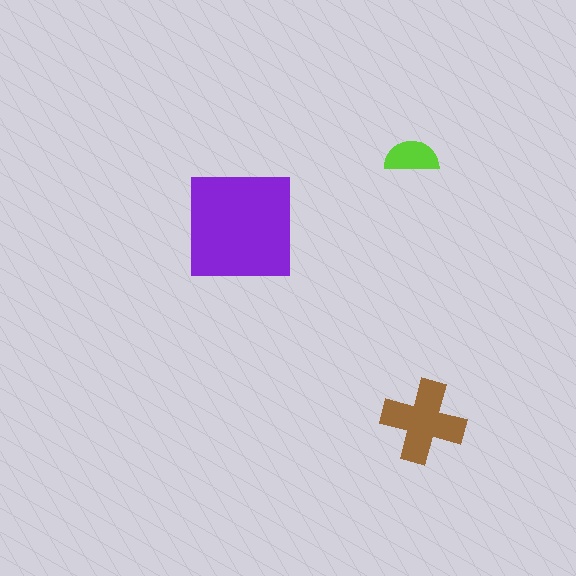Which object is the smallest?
The lime semicircle.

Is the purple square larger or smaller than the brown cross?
Larger.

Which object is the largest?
The purple square.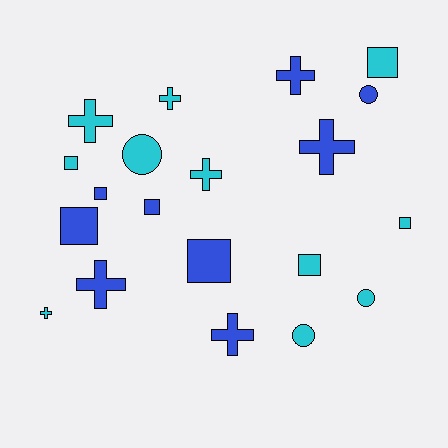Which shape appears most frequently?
Cross, with 8 objects.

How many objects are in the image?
There are 20 objects.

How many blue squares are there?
There are 4 blue squares.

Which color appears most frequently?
Cyan, with 11 objects.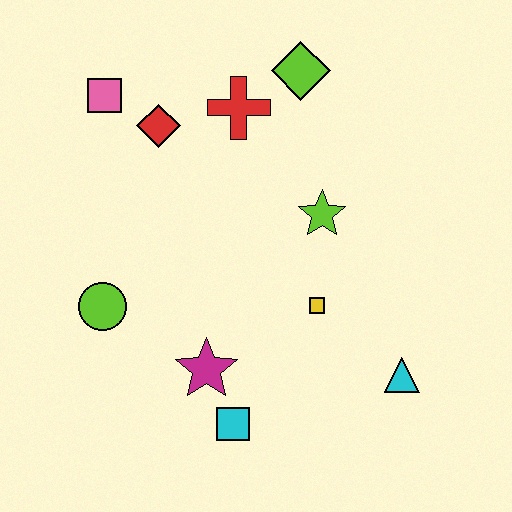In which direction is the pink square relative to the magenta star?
The pink square is above the magenta star.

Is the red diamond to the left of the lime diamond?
Yes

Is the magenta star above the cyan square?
Yes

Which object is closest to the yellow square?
The lime star is closest to the yellow square.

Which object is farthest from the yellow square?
The pink square is farthest from the yellow square.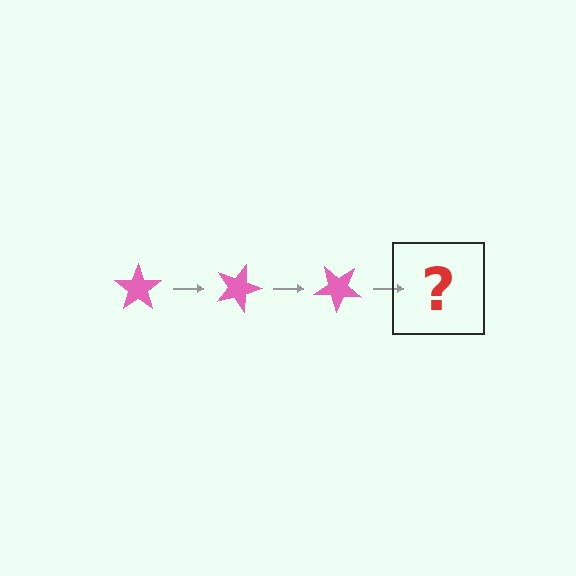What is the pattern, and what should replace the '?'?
The pattern is that the star rotates 20 degrees each step. The '?' should be a pink star rotated 60 degrees.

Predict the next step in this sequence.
The next step is a pink star rotated 60 degrees.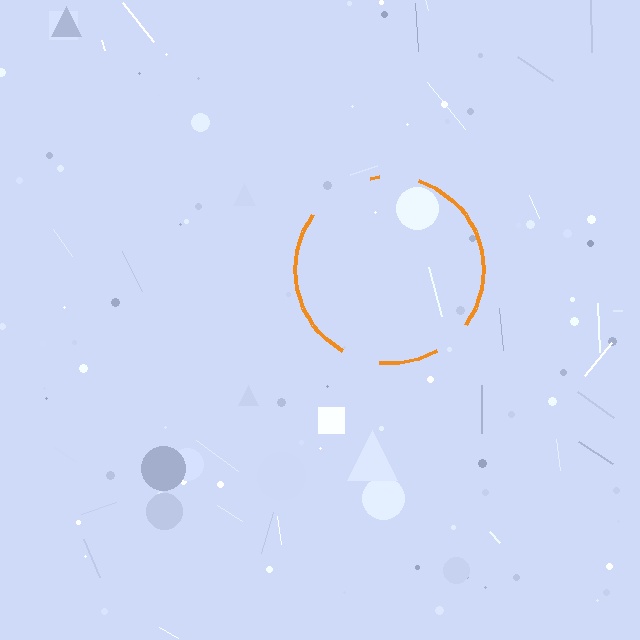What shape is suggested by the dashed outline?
The dashed outline suggests a circle.